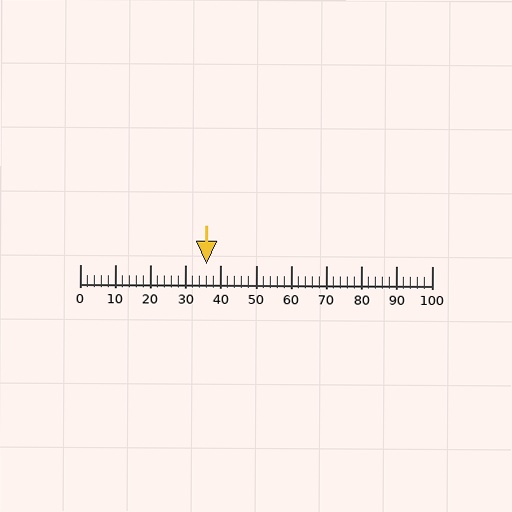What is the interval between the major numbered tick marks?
The major tick marks are spaced 10 units apart.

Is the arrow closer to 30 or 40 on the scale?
The arrow is closer to 40.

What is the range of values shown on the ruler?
The ruler shows values from 0 to 100.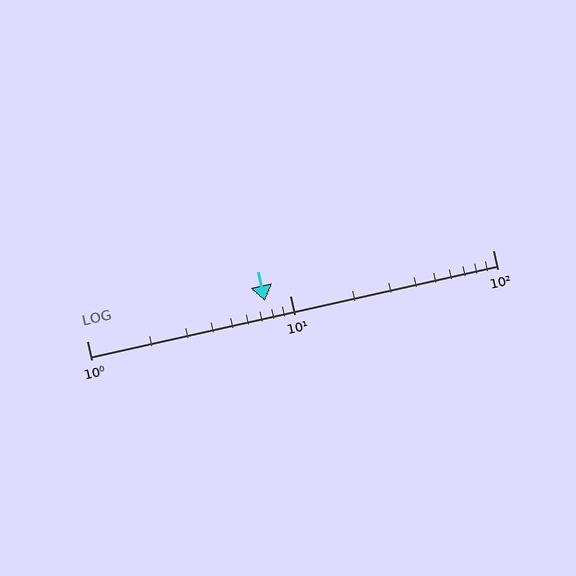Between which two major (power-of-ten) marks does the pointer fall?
The pointer is between 1 and 10.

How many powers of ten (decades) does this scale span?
The scale spans 2 decades, from 1 to 100.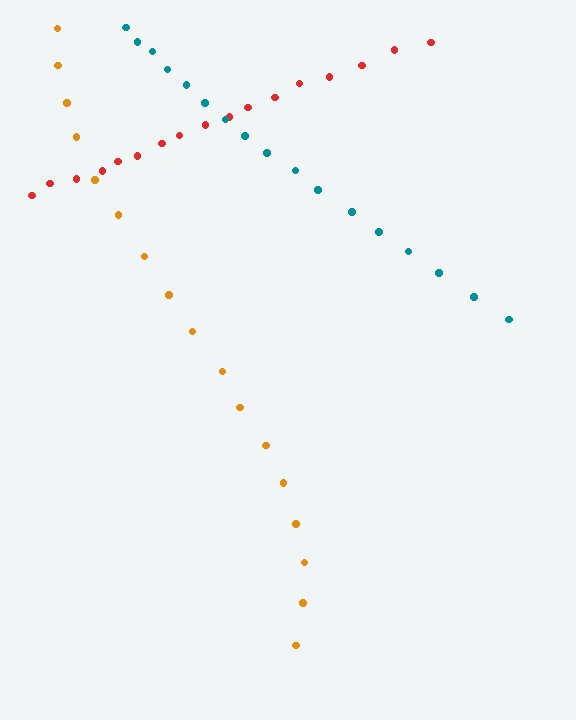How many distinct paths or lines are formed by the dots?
There are 3 distinct paths.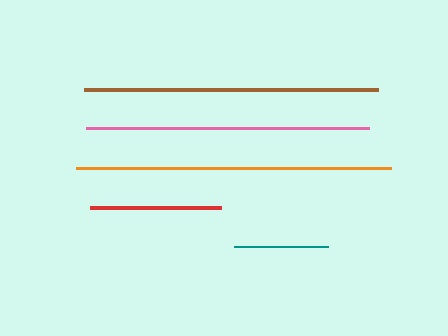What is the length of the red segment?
The red segment is approximately 131 pixels long.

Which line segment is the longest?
The orange line is the longest at approximately 315 pixels.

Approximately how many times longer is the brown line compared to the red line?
The brown line is approximately 2.2 times the length of the red line.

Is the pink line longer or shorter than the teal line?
The pink line is longer than the teal line.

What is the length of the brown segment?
The brown segment is approximately 294 pixels long.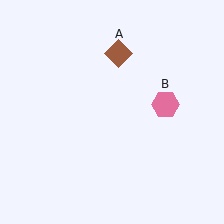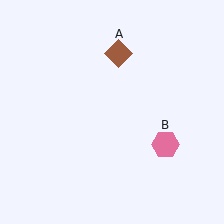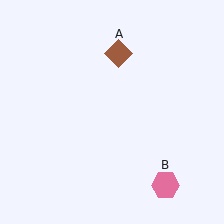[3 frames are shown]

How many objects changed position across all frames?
1 object changed position: pink hexagon (object B).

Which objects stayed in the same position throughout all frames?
Brown diamond (object A) remained stationary.